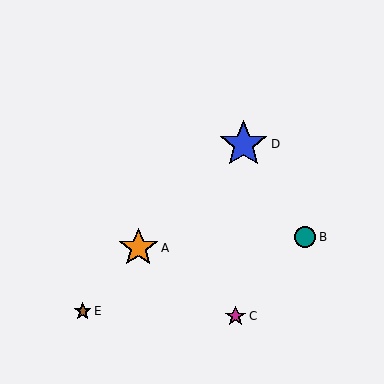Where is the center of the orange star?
The center of the orange star is at (138, 248).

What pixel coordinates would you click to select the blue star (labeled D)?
Click at (244, 144) to select the blue star D.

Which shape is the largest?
The blue star (labeled D) is the largest.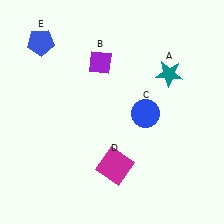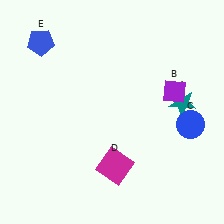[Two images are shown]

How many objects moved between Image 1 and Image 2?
3 objects moved between the two images.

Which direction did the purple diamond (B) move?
The purple diamond (B) moved right.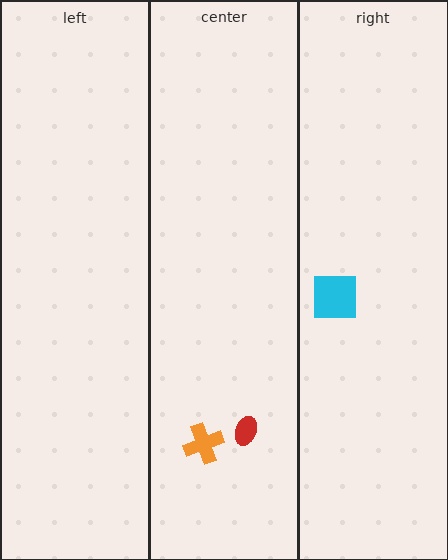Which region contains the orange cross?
The center region.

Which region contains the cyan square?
The right region.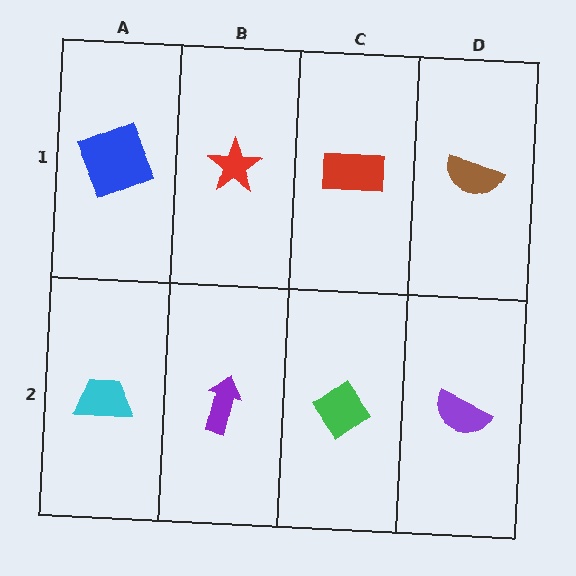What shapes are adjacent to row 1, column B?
A purple arrow (row 2, column B), a blue square (row 1, column A), a red rectangle (row 1, column C).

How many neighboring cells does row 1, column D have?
2.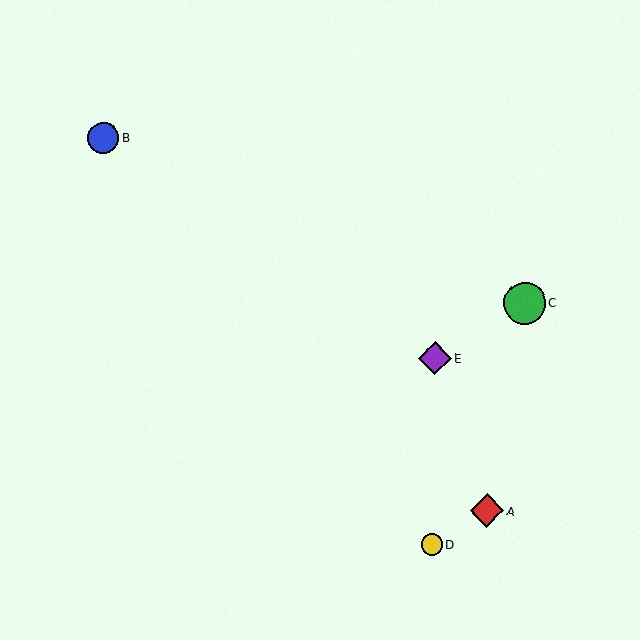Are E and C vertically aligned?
No, E is at x≈435 and C is at x≈525.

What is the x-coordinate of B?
Object B is at x≈103.